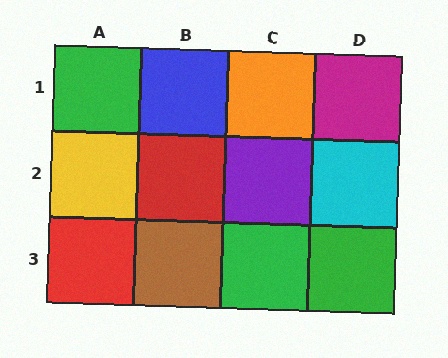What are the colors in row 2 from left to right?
Yellow, red, purple, cyan.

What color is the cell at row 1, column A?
Green.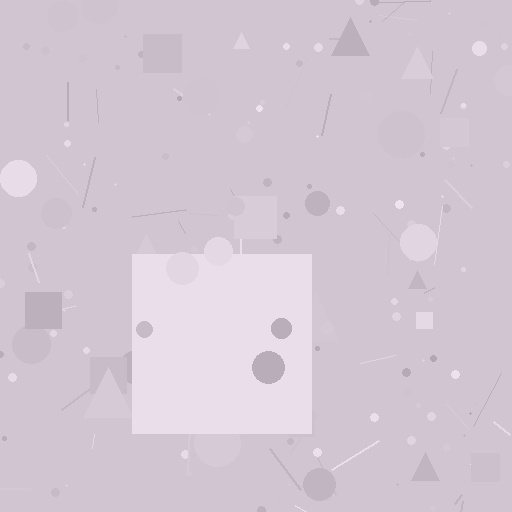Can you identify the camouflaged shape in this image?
The camouflaged shape is a square.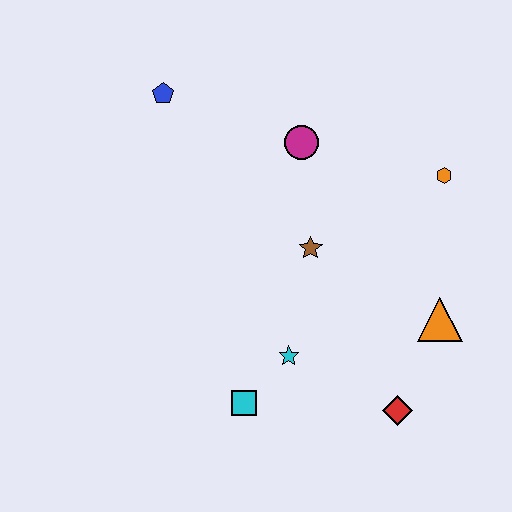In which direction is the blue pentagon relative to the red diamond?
The blue pentagon is above the red diamond.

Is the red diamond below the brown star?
Yes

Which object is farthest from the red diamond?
The blue pentagon is farthest from the red diamond.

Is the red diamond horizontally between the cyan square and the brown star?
No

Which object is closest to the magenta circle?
The brown star is closest to the magenta circle.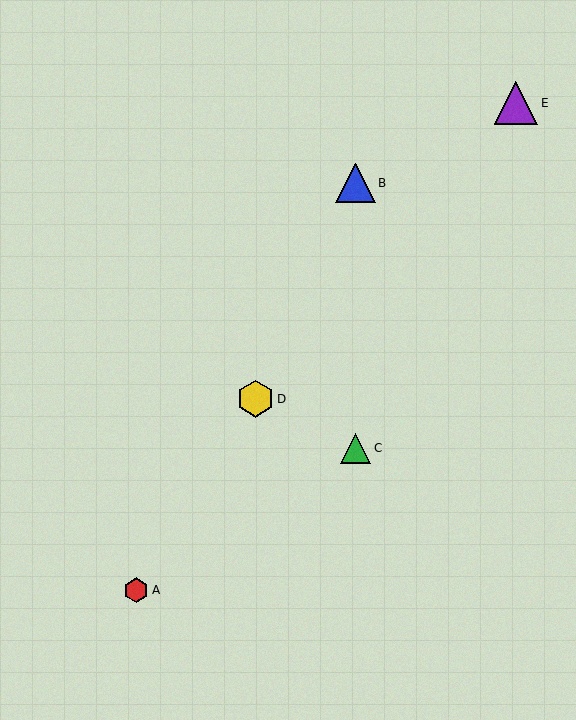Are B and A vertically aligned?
No, B is at x≈355 and A is at x≈136.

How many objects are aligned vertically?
2 objects (B, C) are aligned vertically.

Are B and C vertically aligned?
Yes, both are at x≈355.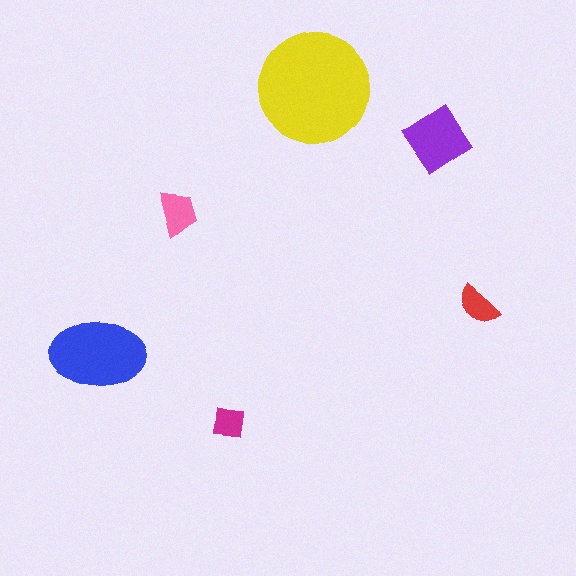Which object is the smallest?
The magenta square.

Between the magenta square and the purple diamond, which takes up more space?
The purple diamond.